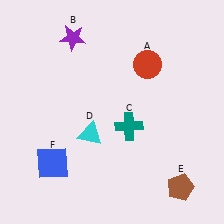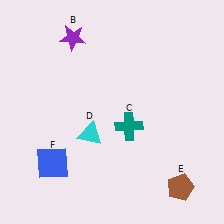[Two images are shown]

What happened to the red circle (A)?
The red circle (A) was removed in Image 2. It was in the top-right area of Image 1.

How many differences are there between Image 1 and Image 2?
There is 1 difference between the two images.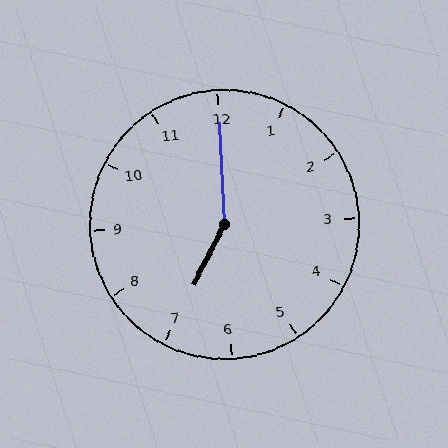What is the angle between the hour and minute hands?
Approximately 150 degrees.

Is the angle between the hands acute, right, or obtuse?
It is obtuse.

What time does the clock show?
7:00.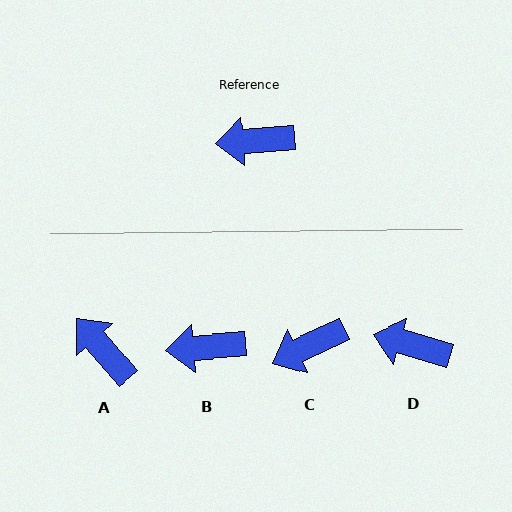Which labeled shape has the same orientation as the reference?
B.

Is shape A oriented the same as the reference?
No, it is off by about 54 degrees.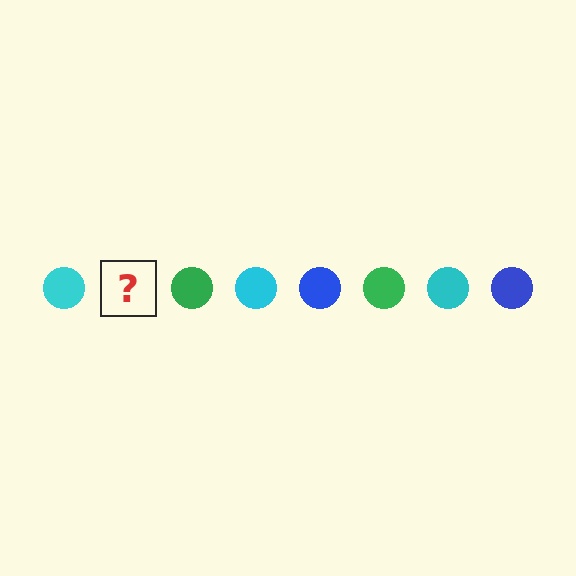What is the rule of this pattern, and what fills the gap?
The rule is that the pattern cycles through cyan, blue, green circles. The gap should be filled with a blue circle.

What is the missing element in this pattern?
The missing element is a blue circle.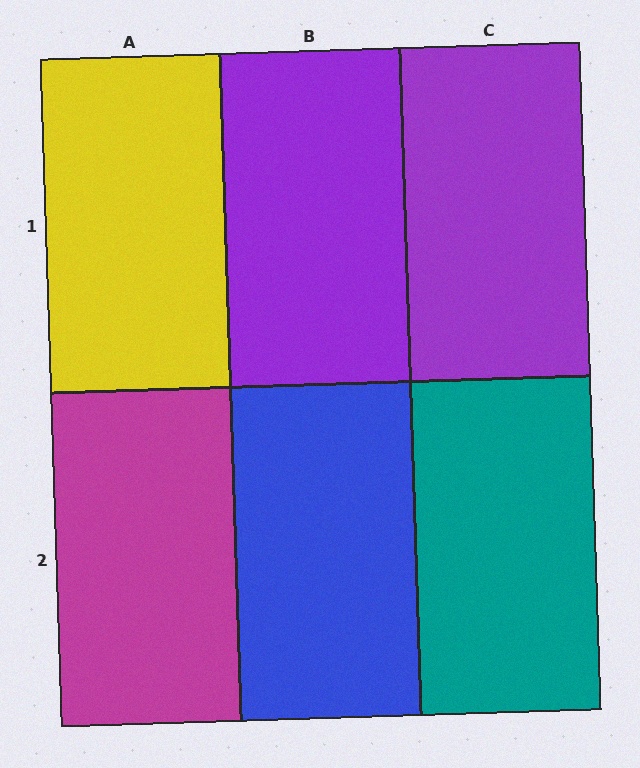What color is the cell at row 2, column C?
Teal.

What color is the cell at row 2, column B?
Blue.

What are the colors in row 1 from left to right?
Yellow, purple, purple.